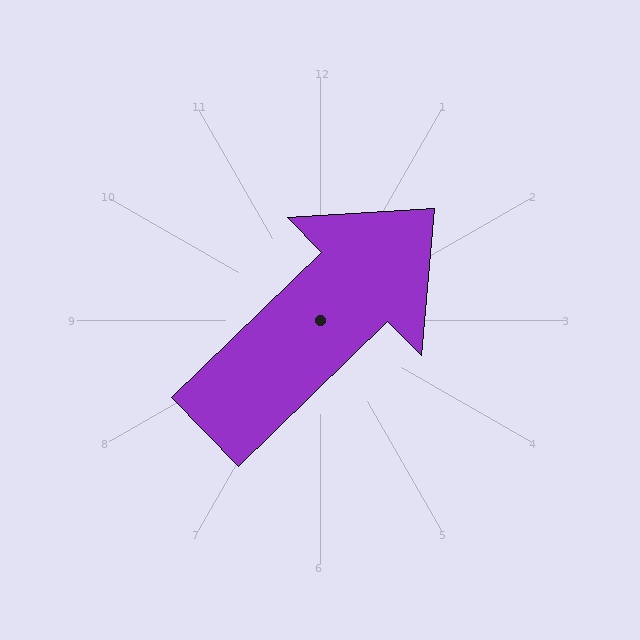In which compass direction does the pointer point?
Northeast.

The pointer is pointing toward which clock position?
Roughly 2 o'clock.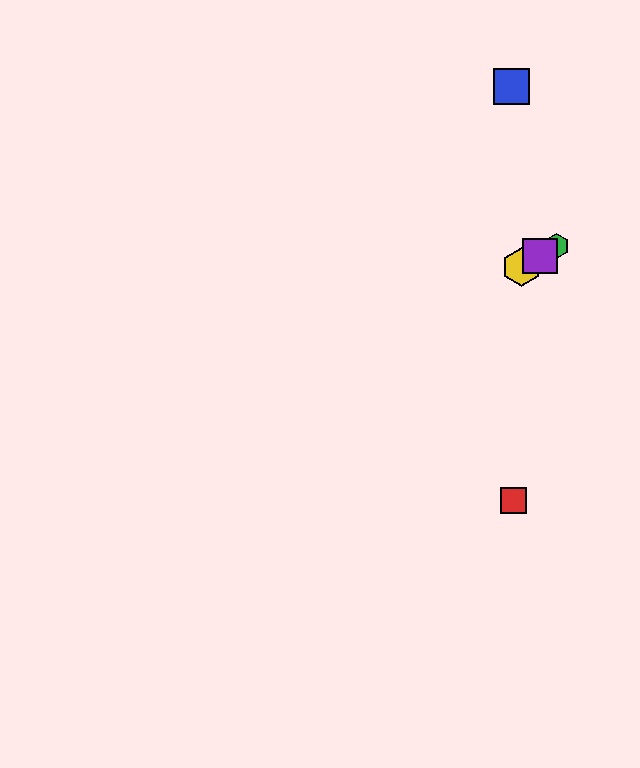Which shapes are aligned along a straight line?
The green hexagon, the yellow hexagon, the purple square are aligned along a straight line.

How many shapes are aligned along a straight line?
3 shapes (the green hexagon, the yellow hexagon, the purple square) are aligned along a straight line.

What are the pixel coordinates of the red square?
The red square is at (513, 501).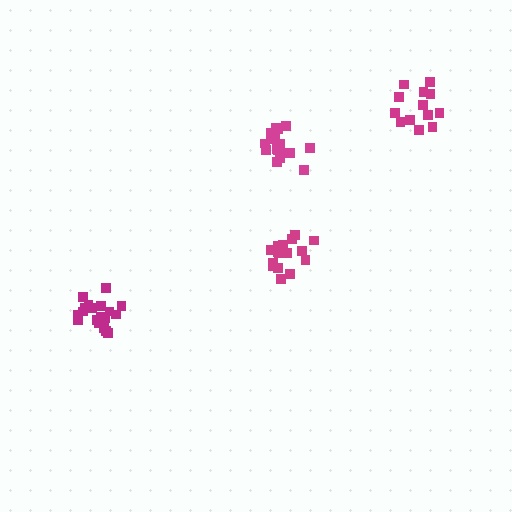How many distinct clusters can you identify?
There are 4 distinct clusters.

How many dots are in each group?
Group 1: 16 dots, Group 2: 13 dots, Group 3: 19 dots, Group 4: 18 dots (66 total).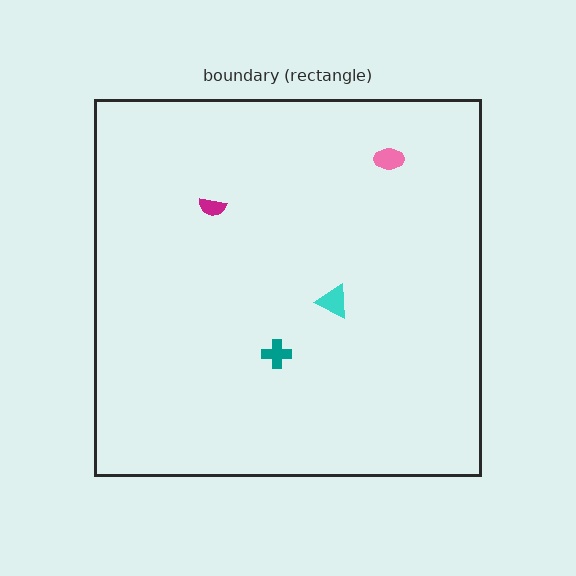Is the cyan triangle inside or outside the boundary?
Inside.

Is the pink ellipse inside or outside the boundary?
Inside.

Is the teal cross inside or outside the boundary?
Inside.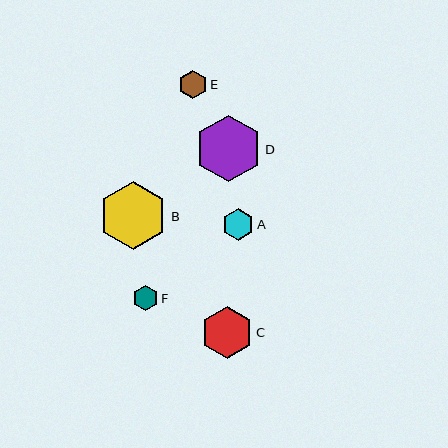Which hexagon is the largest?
Hexagon B is the largest with a size of approximately 68 pixels.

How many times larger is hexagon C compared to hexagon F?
Hexagon C is approximately 2.0 times the size of hexagon F.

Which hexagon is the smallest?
Hexagon F is the smallest with a size of approximately 26 pixels.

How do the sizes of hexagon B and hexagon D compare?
Hexagon B and hexagon D are approximately the same size.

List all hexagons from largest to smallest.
From largest to smallest: B, D, C, A, E, F.